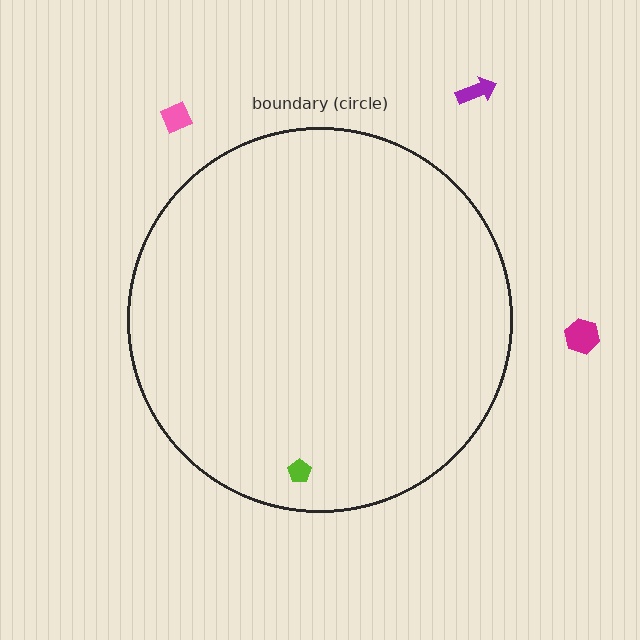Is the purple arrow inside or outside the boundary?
Outside.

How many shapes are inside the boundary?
1 inside, 3 outside.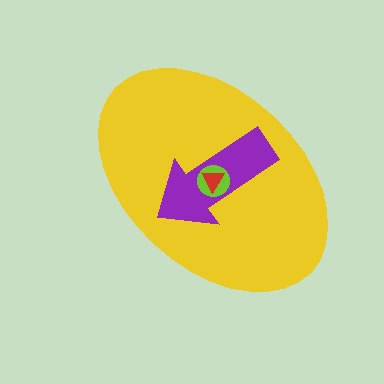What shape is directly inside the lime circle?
The red triangle.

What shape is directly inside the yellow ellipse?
The purple arrow.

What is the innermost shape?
The red triangle.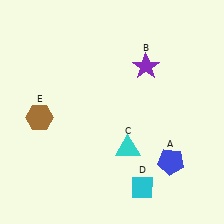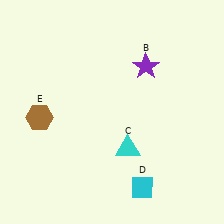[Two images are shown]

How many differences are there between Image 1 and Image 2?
There is 1 difference between the two images.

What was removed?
The blue pentagon (A) was removed in Image 2.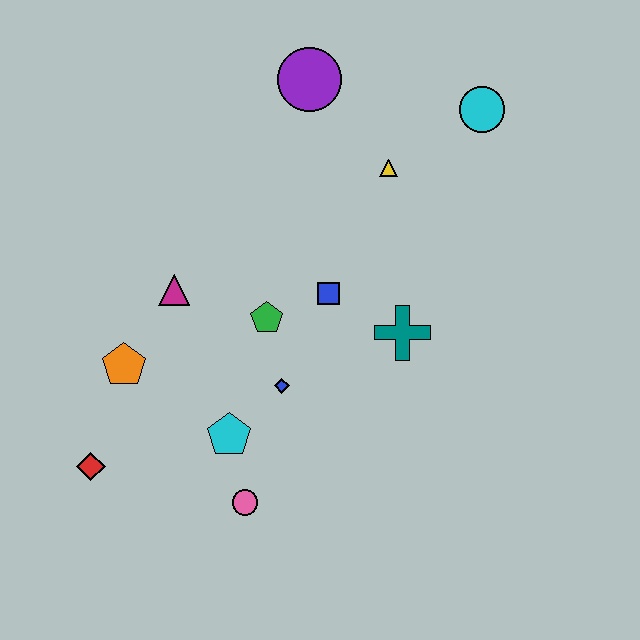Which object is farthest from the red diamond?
The cyan circle is farthest from the red diamond.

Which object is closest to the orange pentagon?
The magenta triangle is closest to the orange pentagon.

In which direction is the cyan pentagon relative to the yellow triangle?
The cyan pentagon is below the yellow triangle.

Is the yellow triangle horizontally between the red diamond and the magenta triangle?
No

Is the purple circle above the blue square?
Yes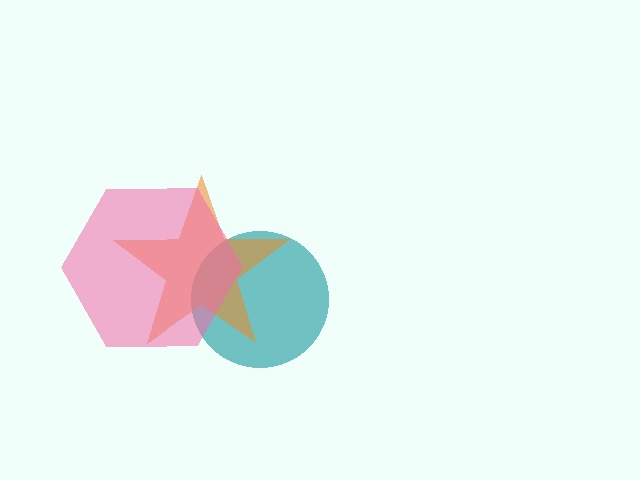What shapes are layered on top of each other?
The layered shapes are: a teal circle, an orange star, a pink hexagon.